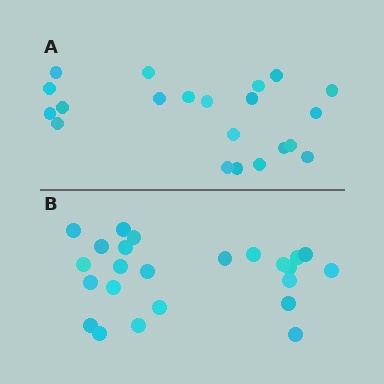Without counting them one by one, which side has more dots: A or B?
Region B (the bottom region) has more dots.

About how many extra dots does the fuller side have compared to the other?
Region B has just a few more — roughly 2 or 3 more dots than region A.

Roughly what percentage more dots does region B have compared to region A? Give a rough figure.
About 15% more.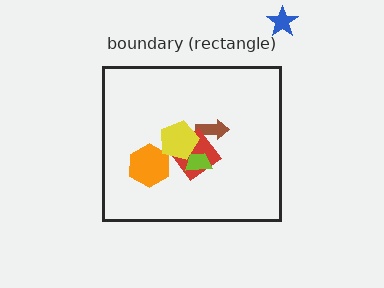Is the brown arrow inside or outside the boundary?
Inside.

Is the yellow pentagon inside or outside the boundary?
Inside.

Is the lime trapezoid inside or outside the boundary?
Inside.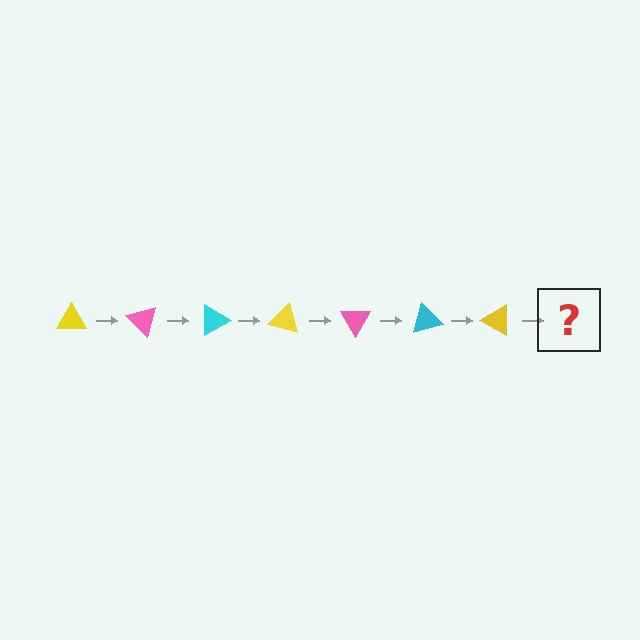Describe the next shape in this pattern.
It should be a pink triangle, rotated 315 degrees from the start.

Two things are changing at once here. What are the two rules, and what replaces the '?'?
The two rules are that it rotates 45 degrees each step and the color cycles through yellow, pink, and cyan. The '?' should be a pink triangle, rotated 315 degrees from the start.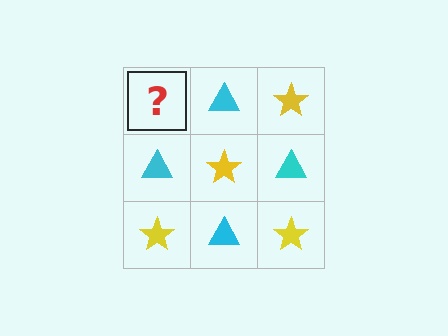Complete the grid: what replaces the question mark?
The question mark should be replaced with a yellow star.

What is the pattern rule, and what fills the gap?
The rule is that it alternates yellow star and cyan triangle in a checkerboard pattern. The gap should be filled with a yellow star.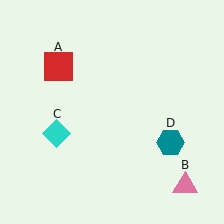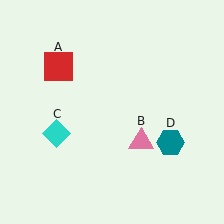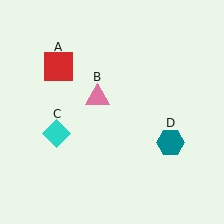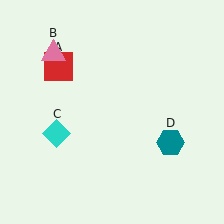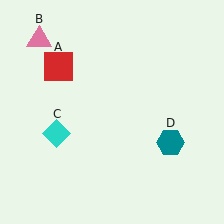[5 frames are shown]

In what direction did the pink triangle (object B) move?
The pink triangle (object B) moved up and to the left.